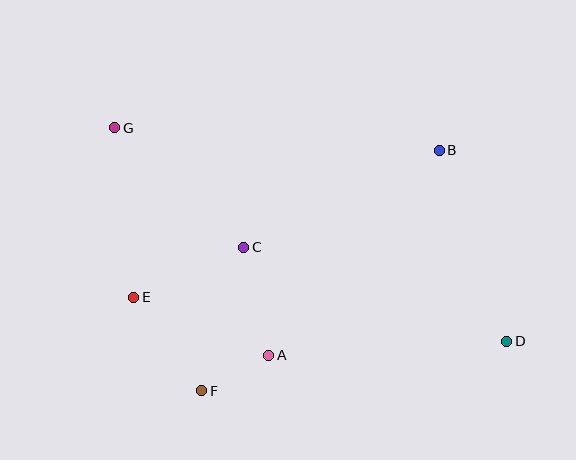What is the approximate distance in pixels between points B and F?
The distance between B and F is approximately 338 pixels.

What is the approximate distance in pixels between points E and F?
The distance between E and F is approximately 116 pixels.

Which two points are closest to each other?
Points A and F are closest to each other.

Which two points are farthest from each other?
Points D and G are farthest from each other.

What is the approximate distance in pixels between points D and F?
The distance between D and F is approximately 309 pixels.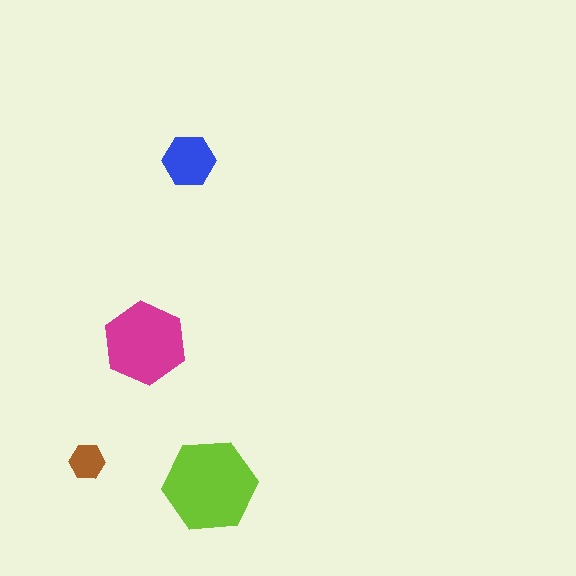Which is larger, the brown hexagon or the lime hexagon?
The lime one.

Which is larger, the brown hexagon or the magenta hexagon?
The magenta one.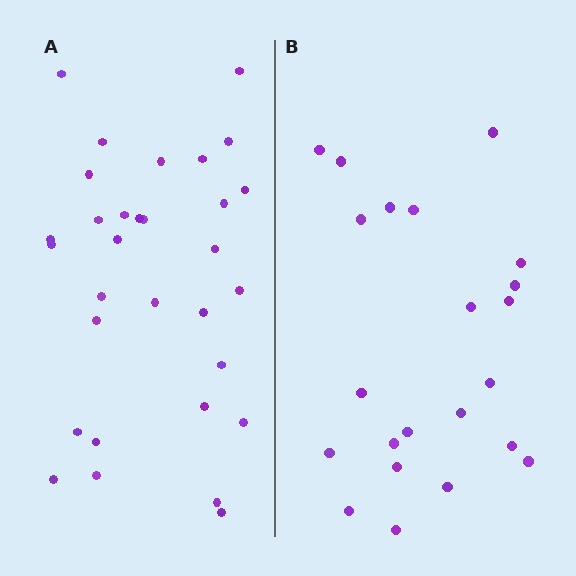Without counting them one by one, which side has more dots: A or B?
Region A (the left region) has more dots.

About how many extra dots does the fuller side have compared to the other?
Region A has roughly 8 or so more dots than region B.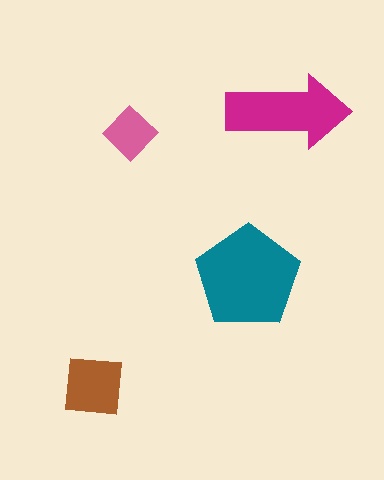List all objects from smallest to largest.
The pink diamond, the brown square, the magenta arrow, the teal pentagon.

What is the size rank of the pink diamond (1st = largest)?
4th.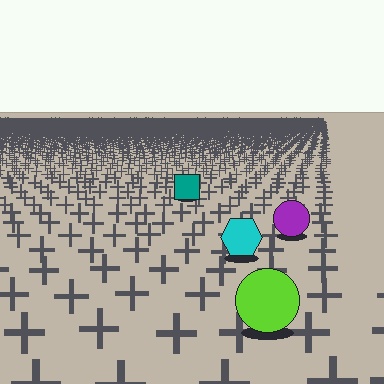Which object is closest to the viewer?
The lime circle is closest. The texture marks near it are larger and more spread out.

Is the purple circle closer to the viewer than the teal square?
Yes. The purple circle is closer — you can tell from the texture gradient: the ground texture is coarser near it.